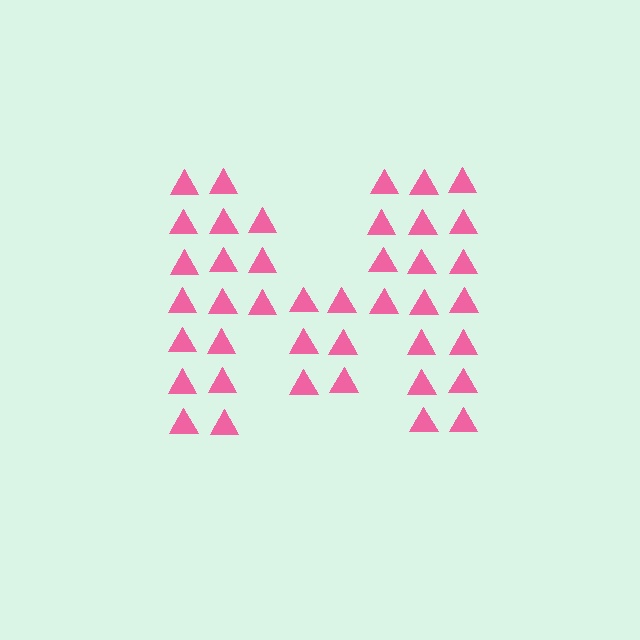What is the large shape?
The large shape is the letter M.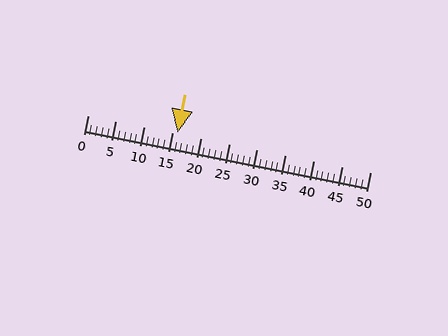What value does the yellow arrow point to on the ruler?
The yellow arrow points to approximately 16.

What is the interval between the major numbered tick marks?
The major tick marks are spaced 5 units apart.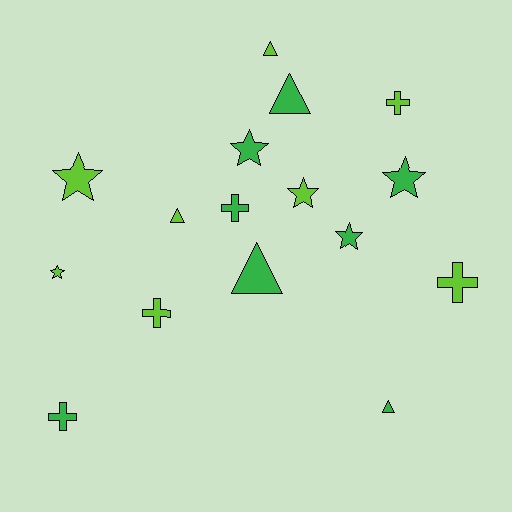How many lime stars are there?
There are 3 lime stars.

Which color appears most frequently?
Lime, with 8 objects.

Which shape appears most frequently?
Star, with 6 objects.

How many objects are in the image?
There are 16 objects.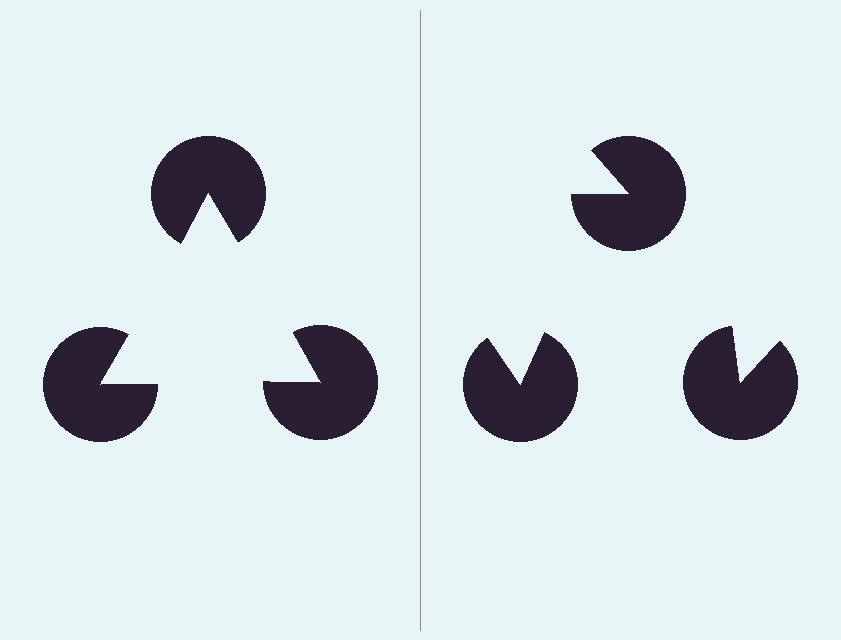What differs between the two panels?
The pac-man discs are positioned identically on both sides; only the wedge orientations differ. On the left they align to a triangle; on the right they are misaligned.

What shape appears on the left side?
An illusory triangle.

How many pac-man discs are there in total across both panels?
6 — 3 on each side.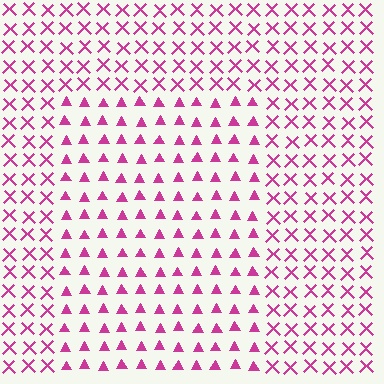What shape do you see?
I see a rectangle.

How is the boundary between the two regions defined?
The boundary is defined by a change in element shape: triangles inside vs. X marks outside. All elements share the same color and spacing.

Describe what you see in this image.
The image is filled with small magenta elements arranged in a uniform grid. A rectangle-shaped region contains triangles, while the surrounding area contains X marks. The boundary is defined purely by the change in element shape.